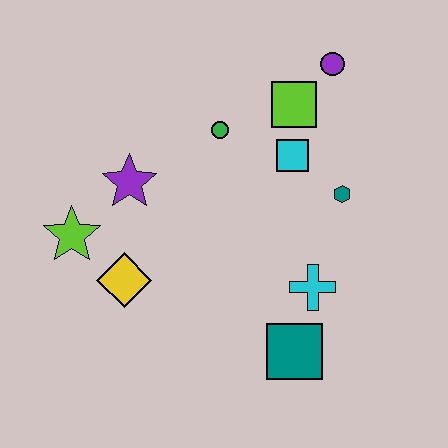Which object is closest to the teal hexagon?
The cyan square is closest to the teal hexagon.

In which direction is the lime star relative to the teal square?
The lime star is to the left of the teal square.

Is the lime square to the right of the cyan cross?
No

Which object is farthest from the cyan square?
The lime star is farthest from the cyan square.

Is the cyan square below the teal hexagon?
No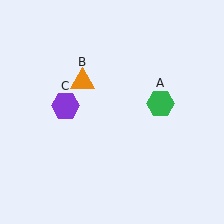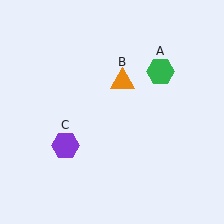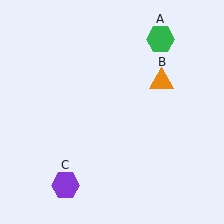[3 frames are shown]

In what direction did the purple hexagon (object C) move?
The purple hexagon (object C) moved down.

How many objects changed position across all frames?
3 objects changed position: green hexagon (object A), orange triangle (object B), purple hexagon (object C).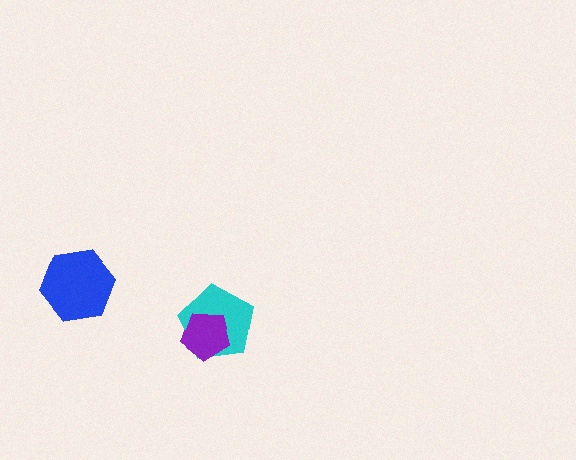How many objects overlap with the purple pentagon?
1 object overlaps with the purple pentagon.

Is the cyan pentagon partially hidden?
Yes, it is partially covered by another shape.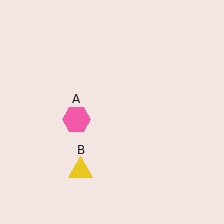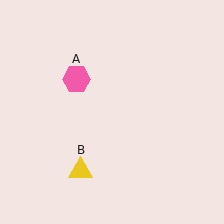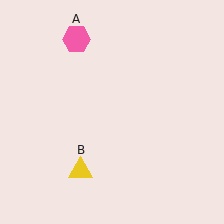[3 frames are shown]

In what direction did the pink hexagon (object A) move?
The pink hexagon (object A) moved up.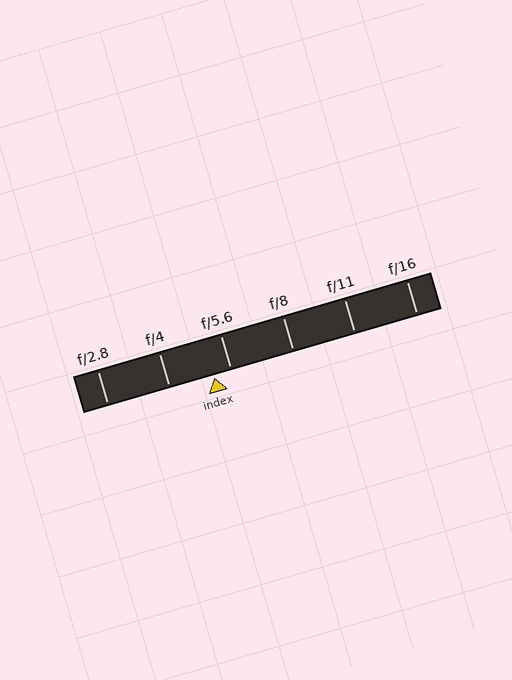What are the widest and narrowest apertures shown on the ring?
The widest aperture shown is f/2.8 and the narrowest is f/16.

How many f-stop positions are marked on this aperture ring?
There are 6 f-stop positions marked.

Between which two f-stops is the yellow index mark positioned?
The index mark is between f/4 and f/5.6.